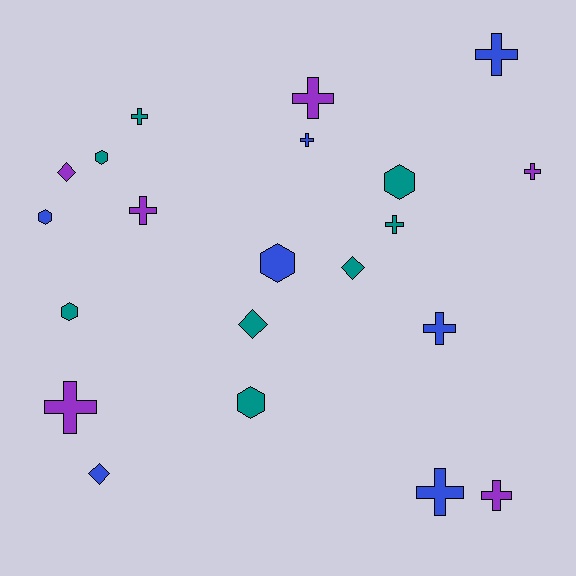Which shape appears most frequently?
Cross, with 11 objects.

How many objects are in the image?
There are 21 objects.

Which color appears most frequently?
Teal, with 8 objects.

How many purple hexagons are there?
There are no purple hexagons.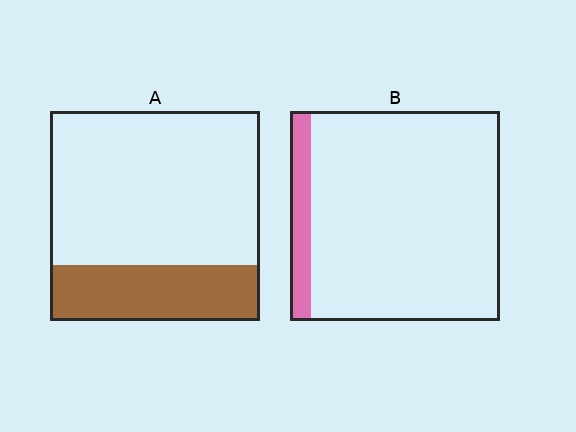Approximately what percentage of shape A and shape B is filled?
A is approximately 25% and B is approximately 10%.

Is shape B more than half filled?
No.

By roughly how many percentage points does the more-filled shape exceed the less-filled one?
By roughly 15 percentage points (A over B).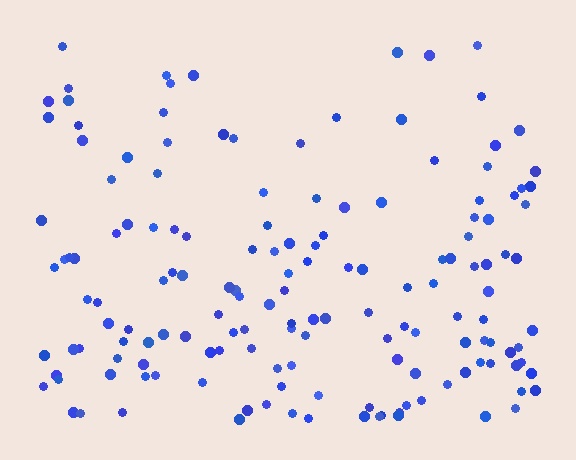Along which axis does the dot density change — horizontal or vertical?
Vertical.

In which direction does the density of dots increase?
From top to bottom, with the bottom side densest.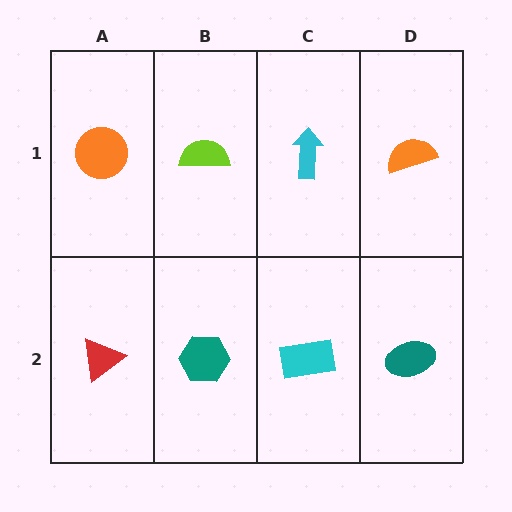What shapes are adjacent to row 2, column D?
An orange semicircle (row 1, column D), a cyan rectangle (row 2, column C).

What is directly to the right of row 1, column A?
A lime semicircle.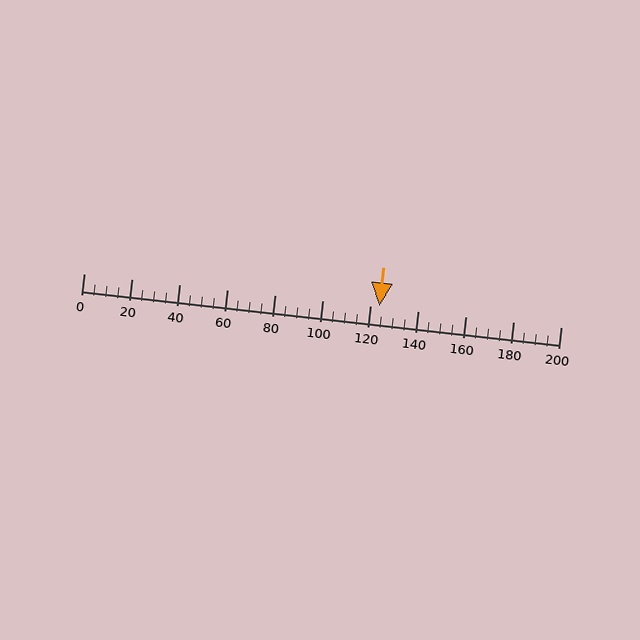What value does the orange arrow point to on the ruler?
The orange arrow points to approximately 124.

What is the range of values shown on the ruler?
The ruler shows values from 0 to 200.